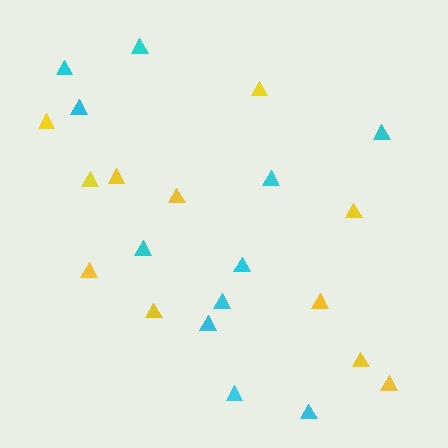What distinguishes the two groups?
There are 2 groups: one group of yellow triangles (11) and one group of cyan triangles (11).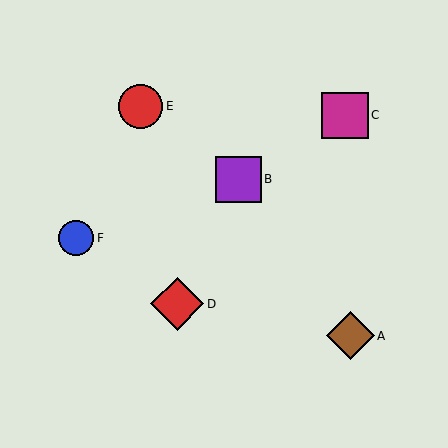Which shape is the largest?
The red diamond (labeled D) is the largest.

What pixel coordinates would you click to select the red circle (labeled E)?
Click at (141, 106) to select the red circle E.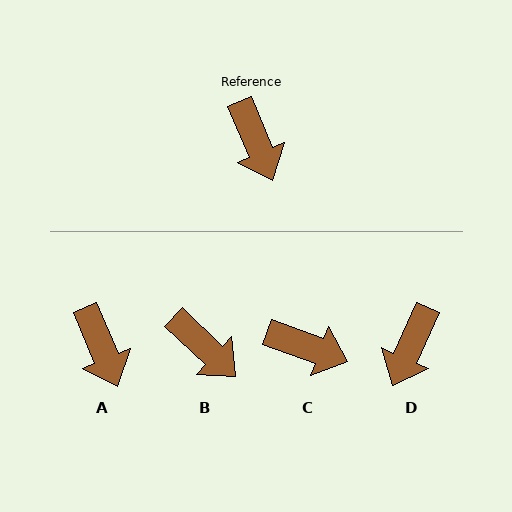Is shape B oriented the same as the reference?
No, it is off by about 24 degrees.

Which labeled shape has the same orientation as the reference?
A.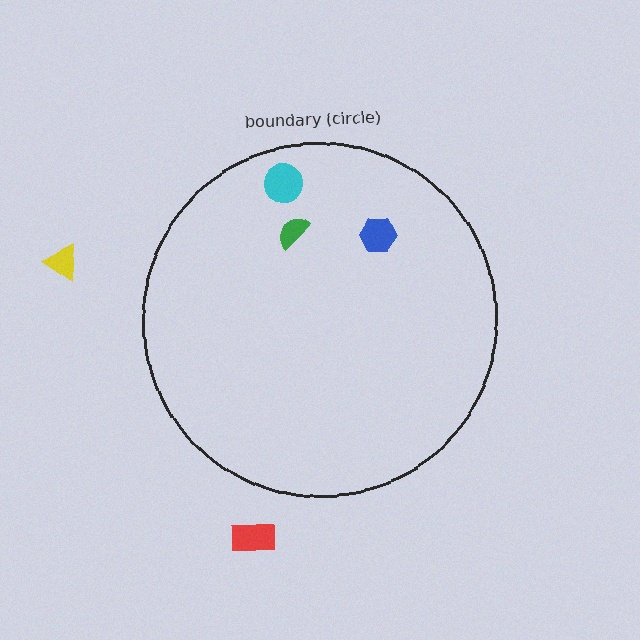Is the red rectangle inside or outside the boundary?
Outside.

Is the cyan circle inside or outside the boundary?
Inside.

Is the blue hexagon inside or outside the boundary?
Inside.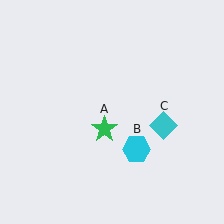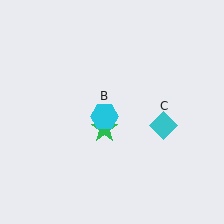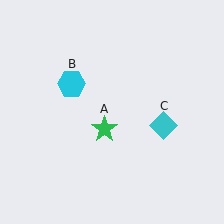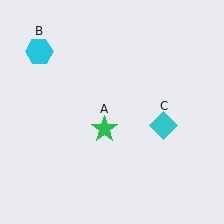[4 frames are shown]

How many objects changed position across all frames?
1 object changed position: cyan hexagon (object B).